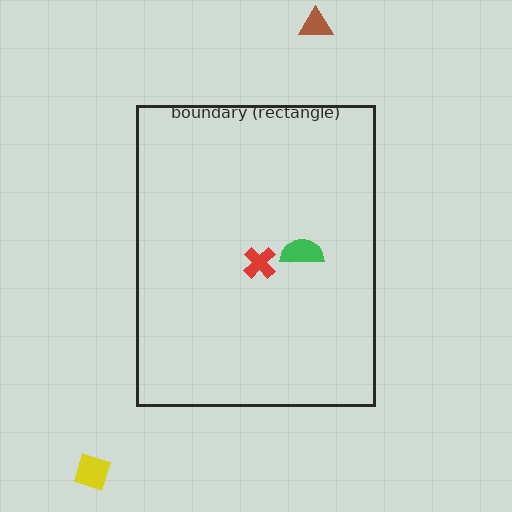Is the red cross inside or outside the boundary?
Inside.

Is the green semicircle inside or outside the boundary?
Inside.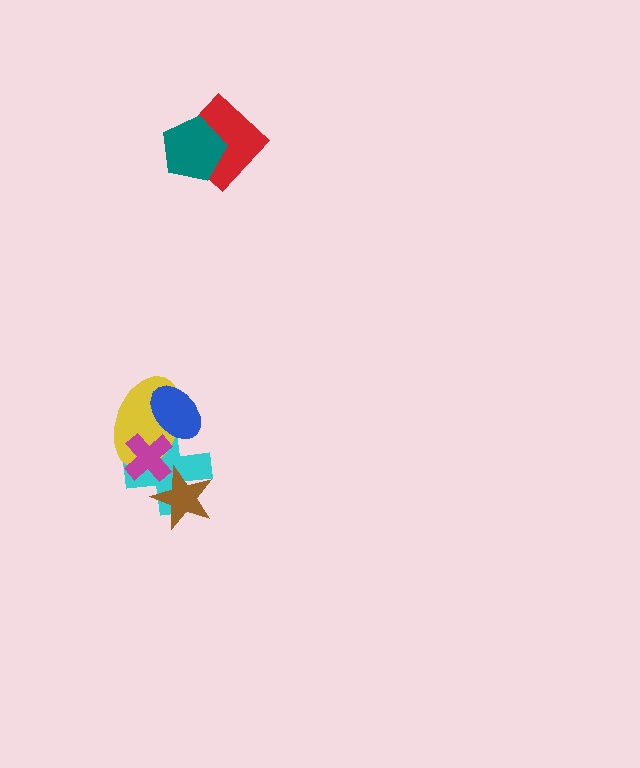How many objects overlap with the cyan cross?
4 objects overlap with the cyan cross.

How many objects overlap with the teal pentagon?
1 object overlaps with the teal pentagon.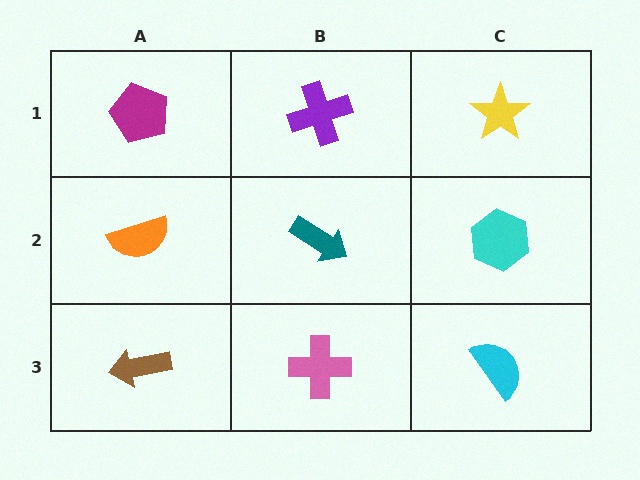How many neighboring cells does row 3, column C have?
2.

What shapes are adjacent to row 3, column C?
A cyan hexagon (row 2, column C), a pink cross (row 3, column B).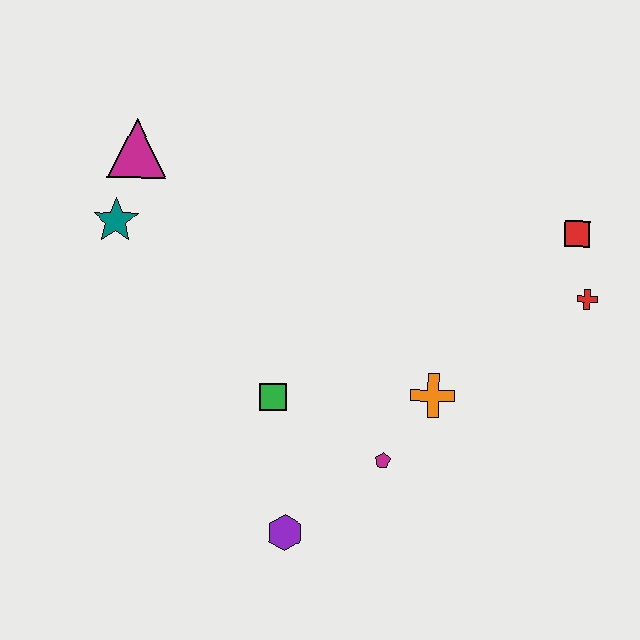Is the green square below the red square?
Yes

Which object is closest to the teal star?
The magenta triangle is closest to the teal star.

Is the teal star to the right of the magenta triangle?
No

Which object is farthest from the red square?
The teal star is farthest from the red square.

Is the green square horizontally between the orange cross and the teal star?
Yes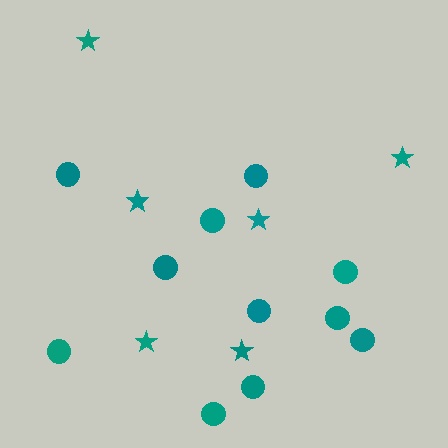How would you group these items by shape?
There are 2 groups: one group of stars (6) and one group of circles (11).